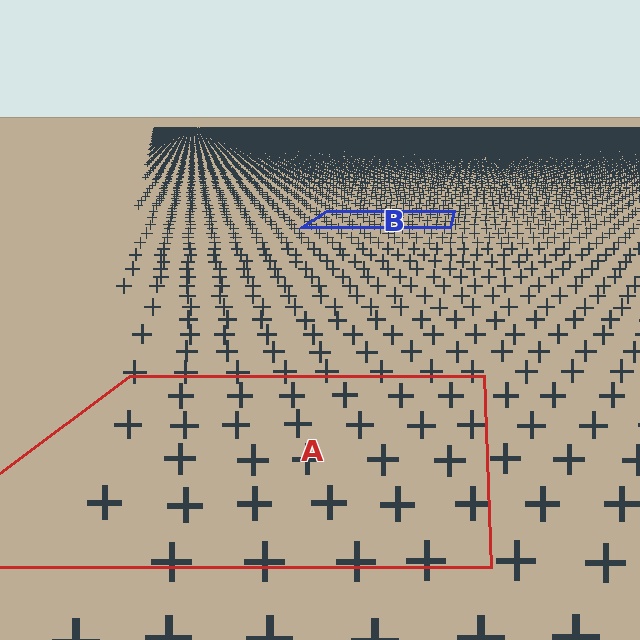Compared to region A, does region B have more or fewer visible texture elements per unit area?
Region B has more texture elements per unit area — they are packed more densely because it is farther away.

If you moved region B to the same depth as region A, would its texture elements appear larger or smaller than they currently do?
They would appear larger. At a closer depth, the same texture elements are projected at a bigger on-screen size.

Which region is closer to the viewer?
Region A is closer. The texture elements there are larger and more spread out.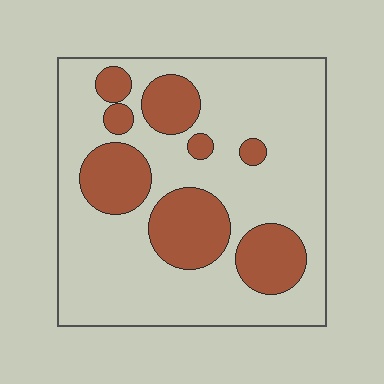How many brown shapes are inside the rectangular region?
8.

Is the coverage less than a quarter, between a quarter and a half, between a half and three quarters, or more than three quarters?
Between a quarter and a half.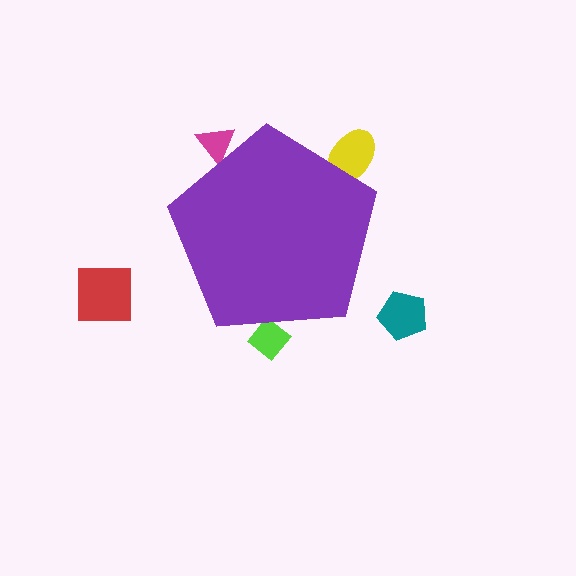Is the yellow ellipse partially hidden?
Yes, the yellow ellipse is partially hidden behind the purple pentagon.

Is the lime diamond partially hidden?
Yes, the lime diamond is partially hidden behind the purple pentagon.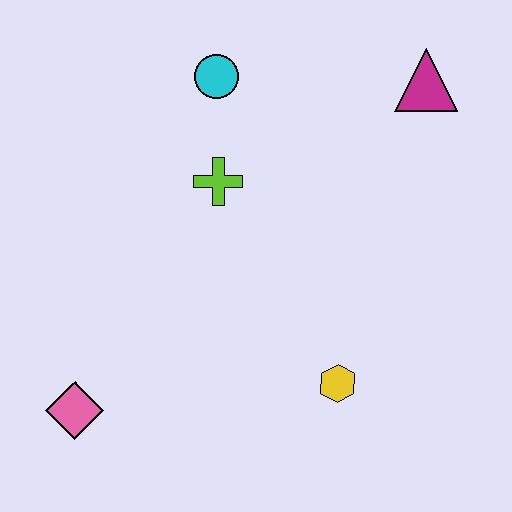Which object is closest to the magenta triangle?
The cyan circle is closest to the magenta triangle.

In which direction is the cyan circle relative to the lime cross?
The cyan circle is above the lime cross.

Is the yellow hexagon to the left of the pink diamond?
No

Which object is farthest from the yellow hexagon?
The cyan circle is farthest from the yellow hexagon.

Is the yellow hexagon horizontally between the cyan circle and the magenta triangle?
Yes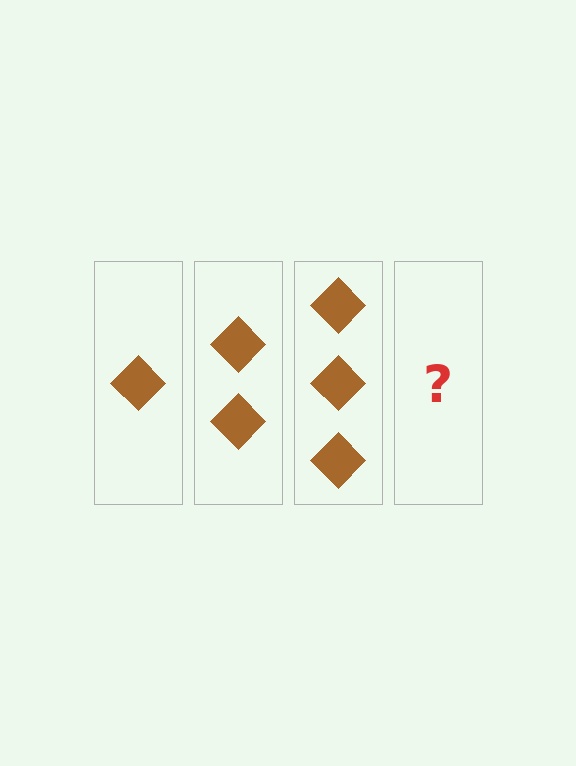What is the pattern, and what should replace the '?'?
The pattern is that each step adds one more diamond. The '?' should be 4 diamonds.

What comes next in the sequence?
The next element should be 4 diamonds.